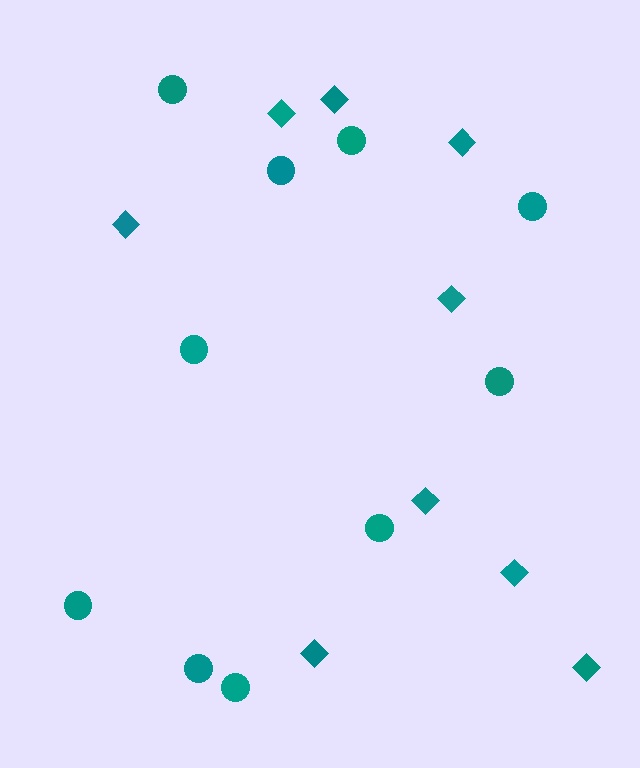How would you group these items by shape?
There are 2 groups: one group of circles (10) and one group of diamonds (9).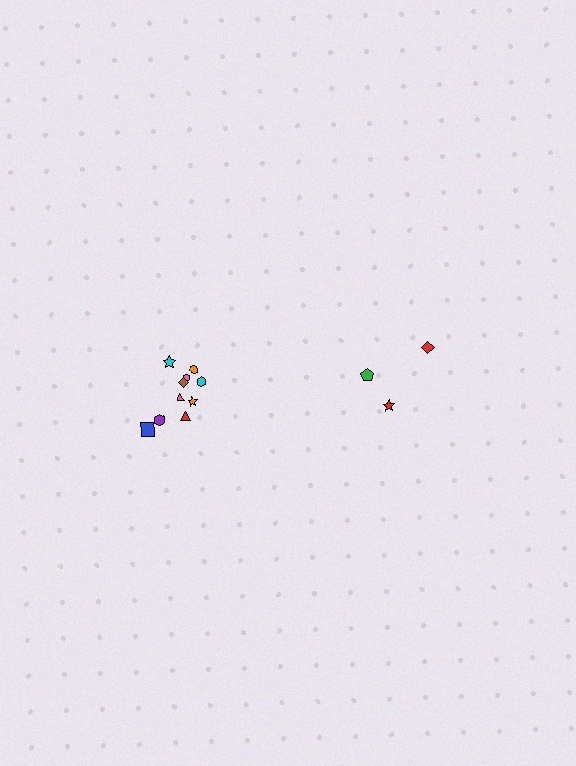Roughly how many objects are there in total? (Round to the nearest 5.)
Roughly 15 objects in total.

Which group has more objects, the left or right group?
The left group.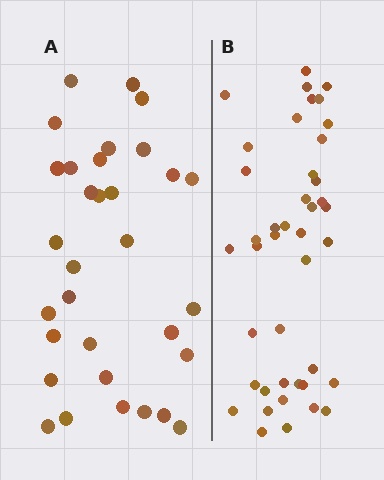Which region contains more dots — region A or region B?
Region B (the right region) has more dots.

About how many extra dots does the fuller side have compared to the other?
Region B has roughly 10 or so more dots than region A.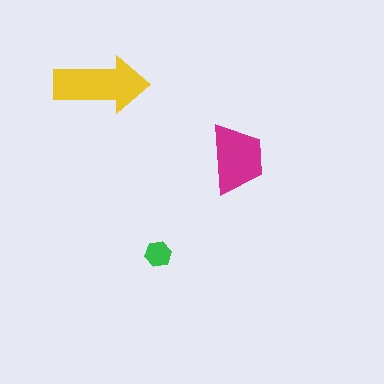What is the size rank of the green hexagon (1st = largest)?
3rd.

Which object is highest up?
The yellow arrow is topmost.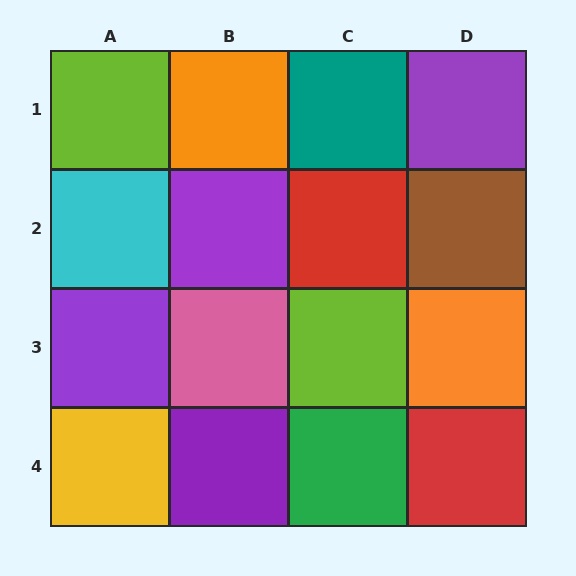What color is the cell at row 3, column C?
Lime.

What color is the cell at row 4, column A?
Yellow.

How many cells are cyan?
1 cell is cyan.